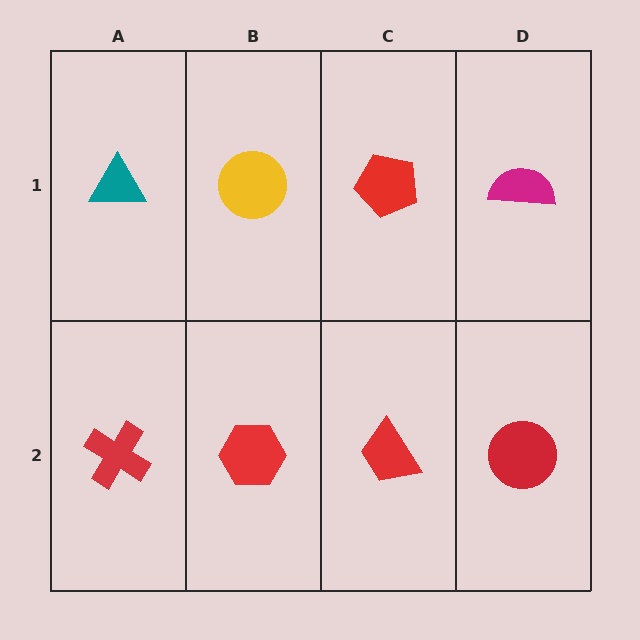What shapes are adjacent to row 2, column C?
A red pentagon (row 1, column C), a red hexagon (row 2, column B), a red circle (row 2, column D).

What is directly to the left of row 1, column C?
A yellow circle.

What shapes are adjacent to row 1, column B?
A red hexagon (row 2, column B), a teal triangle (row 1, column A), a red pentagon (row 1, column C).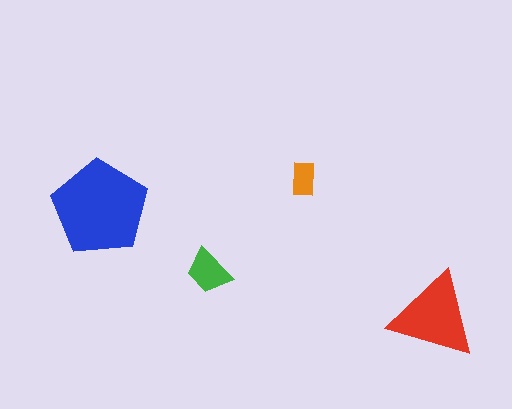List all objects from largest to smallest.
The blue pentagon, the red triangle, the green trapezoid, the orange rectangle.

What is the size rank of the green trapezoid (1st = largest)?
3rd.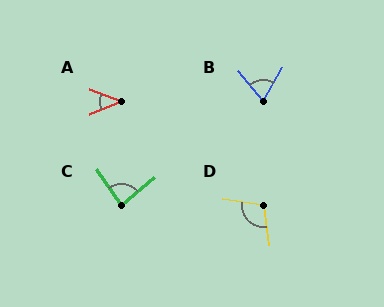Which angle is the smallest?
A, at approximately 44 degrees.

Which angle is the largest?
D, at approximately 106 degrees.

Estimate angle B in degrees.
Approximately 69 degrees.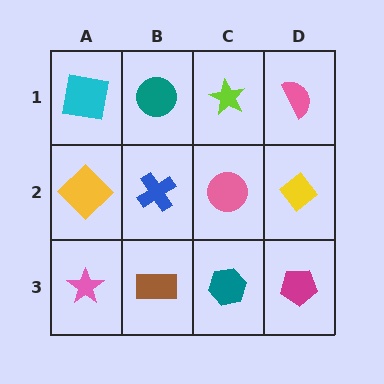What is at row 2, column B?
A blue cross.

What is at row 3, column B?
A brown rectangle.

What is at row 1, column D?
A pink semicircle.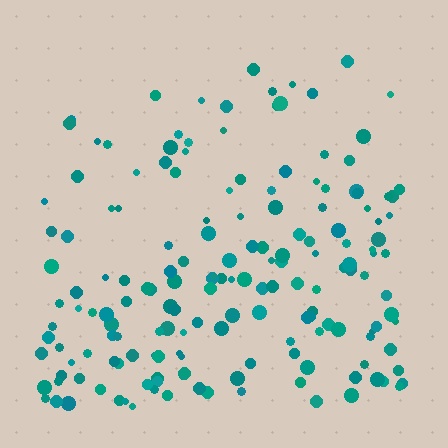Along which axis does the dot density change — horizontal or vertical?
Vertical.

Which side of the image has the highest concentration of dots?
The bottom.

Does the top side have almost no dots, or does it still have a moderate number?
Still a moderate number, just noticeably fewer than the bottom.